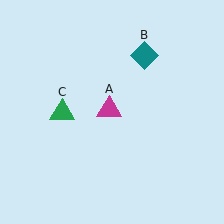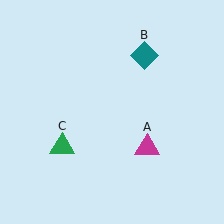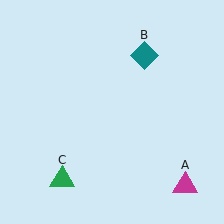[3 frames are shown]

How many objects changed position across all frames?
2 objects changed position: magenta triangle (object A), green triangle (object C).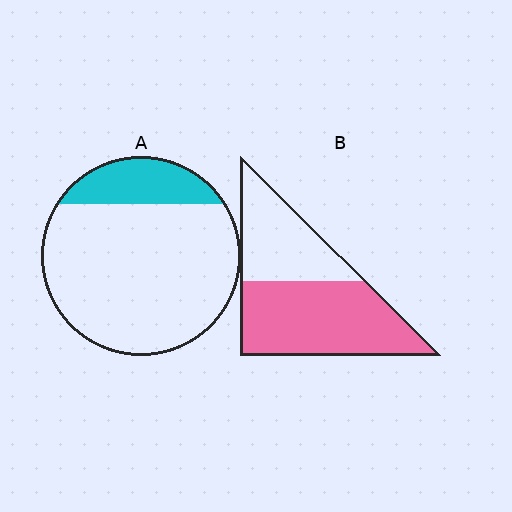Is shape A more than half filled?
No.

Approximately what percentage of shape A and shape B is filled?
A is approximately 20% and B is approximately 60%.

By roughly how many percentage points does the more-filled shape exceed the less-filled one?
By roughly 40 percentage points (B over A).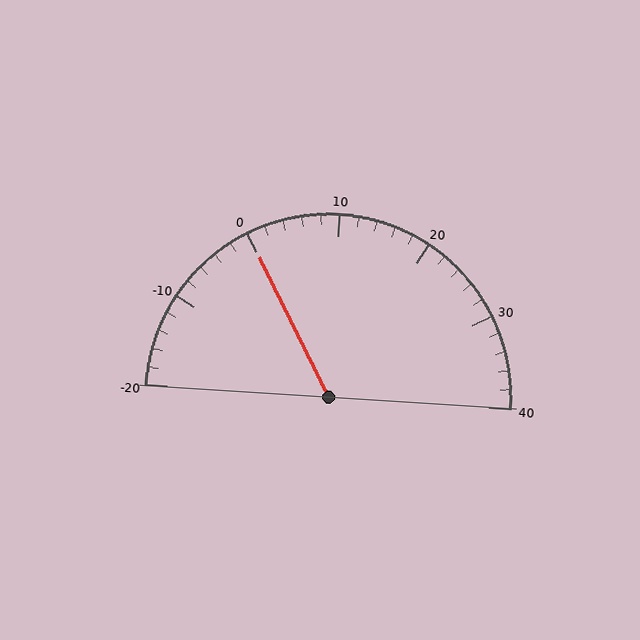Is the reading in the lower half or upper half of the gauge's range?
The reading is in the lower half of the range (-20 to 40).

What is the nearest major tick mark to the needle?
The nearest major tick mark is 0.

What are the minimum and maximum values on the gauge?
The gauge ranges from -20 to 40.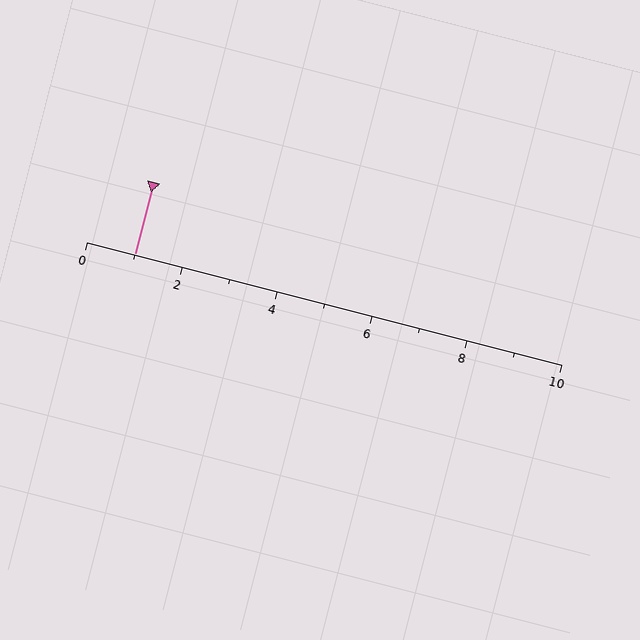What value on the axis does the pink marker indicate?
The marker indicates approximately 1.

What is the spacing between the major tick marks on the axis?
The major ticks are spaced 2 apart.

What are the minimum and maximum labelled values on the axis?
The axis runs from 0 to 10.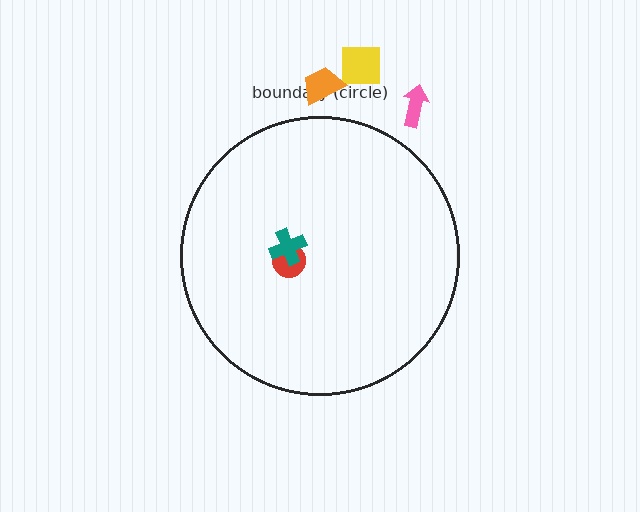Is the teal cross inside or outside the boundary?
Inside.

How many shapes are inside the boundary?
2 inside, 3 outside.